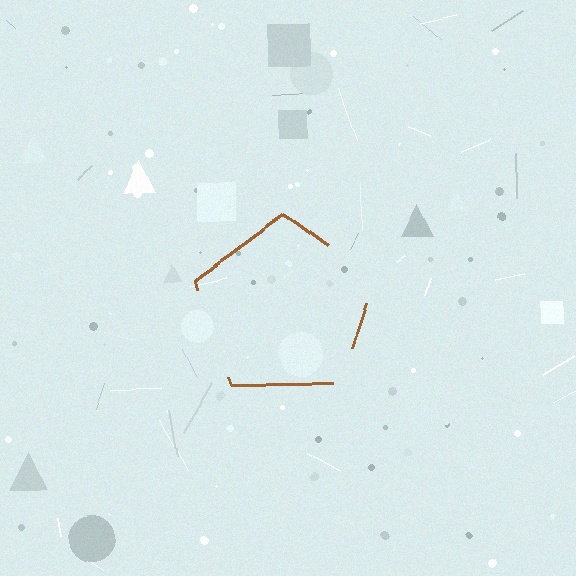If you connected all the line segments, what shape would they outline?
They would outline a pentagon.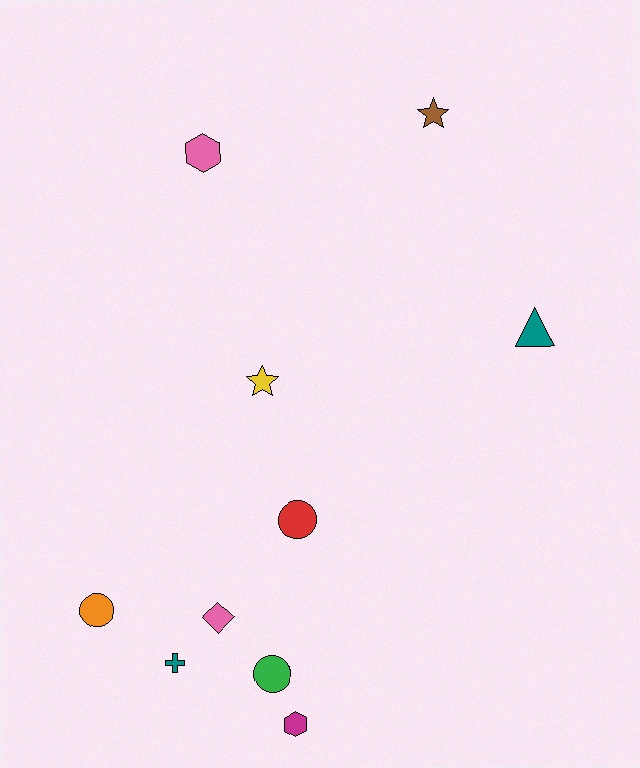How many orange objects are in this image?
There is 1 orange object.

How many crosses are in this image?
There is 1 cross.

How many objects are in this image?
There are 10 objects.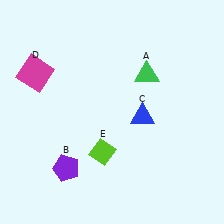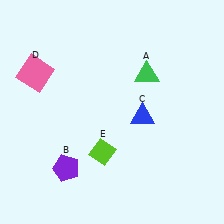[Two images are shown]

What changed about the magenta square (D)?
In Image 1, D is magenta. In Image 2, it changed to pink.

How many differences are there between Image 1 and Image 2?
There is 1 difference between the two images.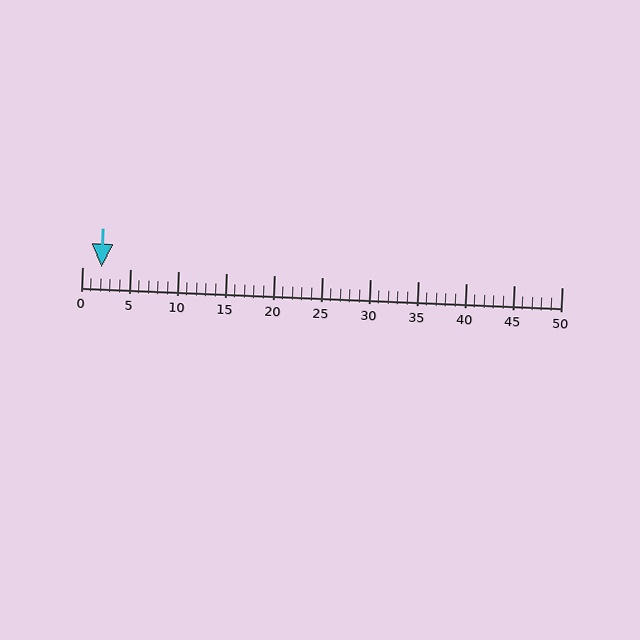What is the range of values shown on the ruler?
The ruler shows values from 0 to 50.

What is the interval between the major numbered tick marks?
The major tick marks are spaced 5 units apart.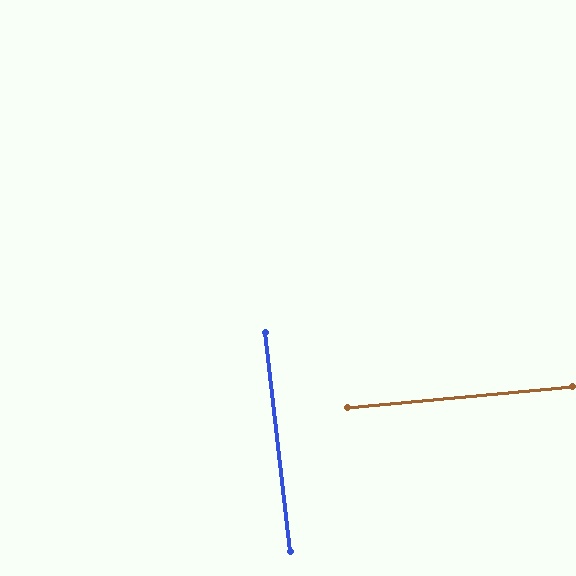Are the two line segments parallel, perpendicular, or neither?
Perpendicular — they meet at approximately 89°.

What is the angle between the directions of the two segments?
Approximately 89 degrees.